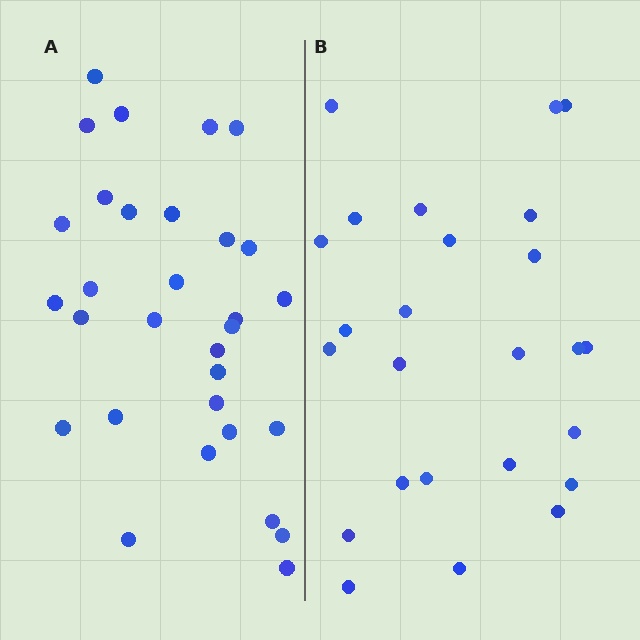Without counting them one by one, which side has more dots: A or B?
Region A (the left region) has more dots.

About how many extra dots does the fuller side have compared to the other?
Region A has about 6 more dots than region B.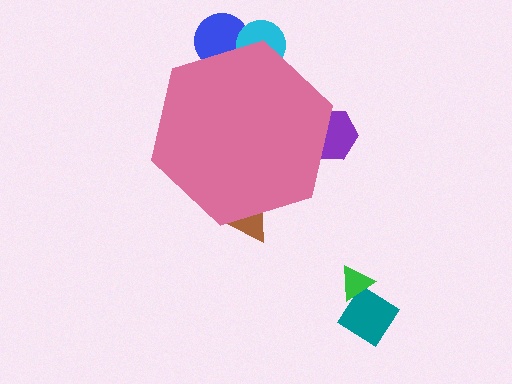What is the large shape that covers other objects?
A pink hexagon.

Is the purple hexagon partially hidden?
Yes, the purple hexagon is partially hidden behind the pink hexagon.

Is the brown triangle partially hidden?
Yes, the brown triangle is partially hidden behind the pink hexagon.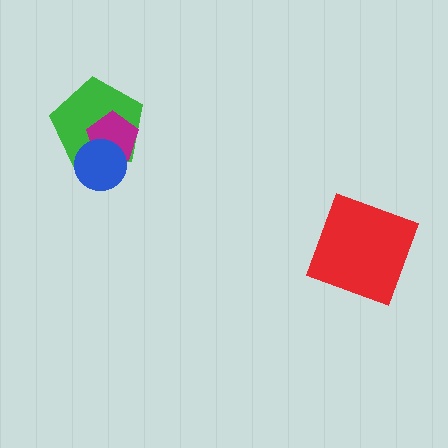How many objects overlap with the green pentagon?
2 objects overlap with the green pentagon.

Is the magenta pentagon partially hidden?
Yes, it is partially covered by another shape.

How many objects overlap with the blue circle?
2 objects overlap with the blue circle.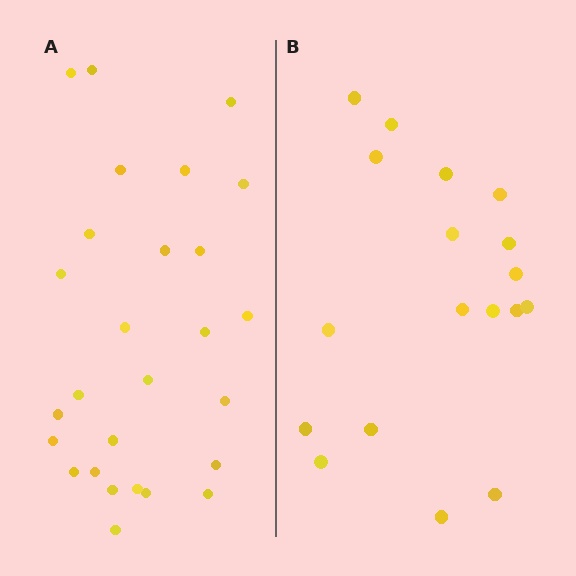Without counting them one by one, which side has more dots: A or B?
Region A (the left region) has more dots.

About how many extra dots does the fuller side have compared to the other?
Region A has roughly 8 or so more dots than region B.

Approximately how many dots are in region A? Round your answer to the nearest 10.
About 30 dots. (The exact count is 27, which rounds to 30.)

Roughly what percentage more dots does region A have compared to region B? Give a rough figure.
About 50% more.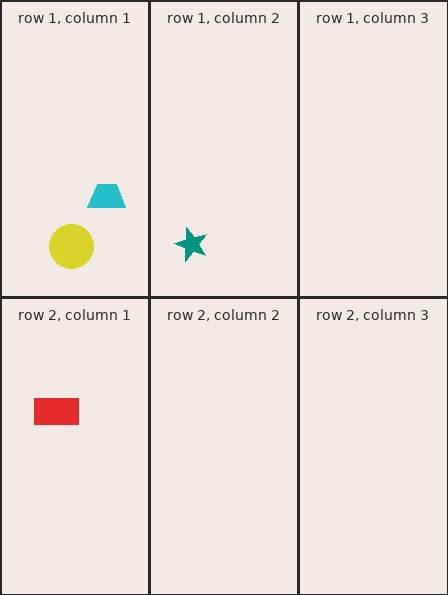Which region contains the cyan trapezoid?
The row 1, column 1 region.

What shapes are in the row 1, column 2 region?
The teal star.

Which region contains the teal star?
The row 1, column 2 region.